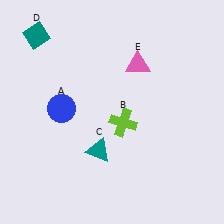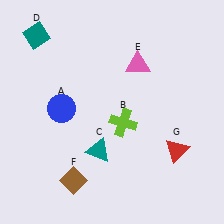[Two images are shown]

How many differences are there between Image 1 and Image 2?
There are 2 differences between the two images.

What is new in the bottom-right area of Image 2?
A red triangle (G) was added in the bottom-right area of Image 2.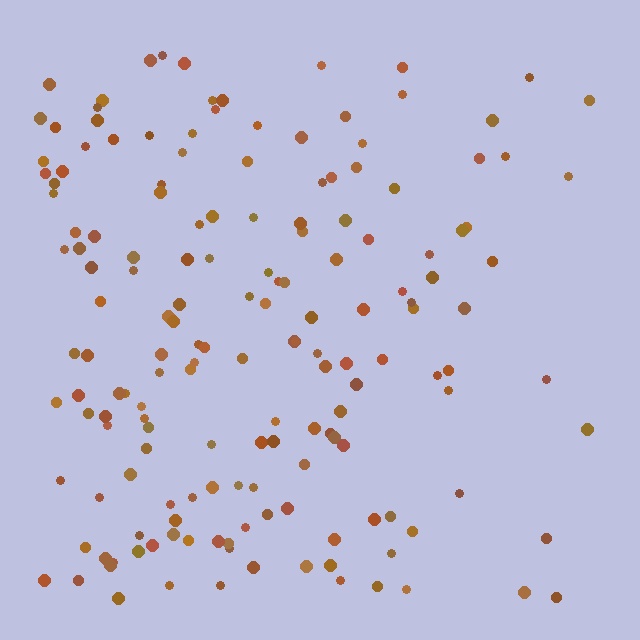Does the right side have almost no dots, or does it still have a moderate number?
Still a moderate number, just noticeably fewer than the left.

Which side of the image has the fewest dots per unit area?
The right.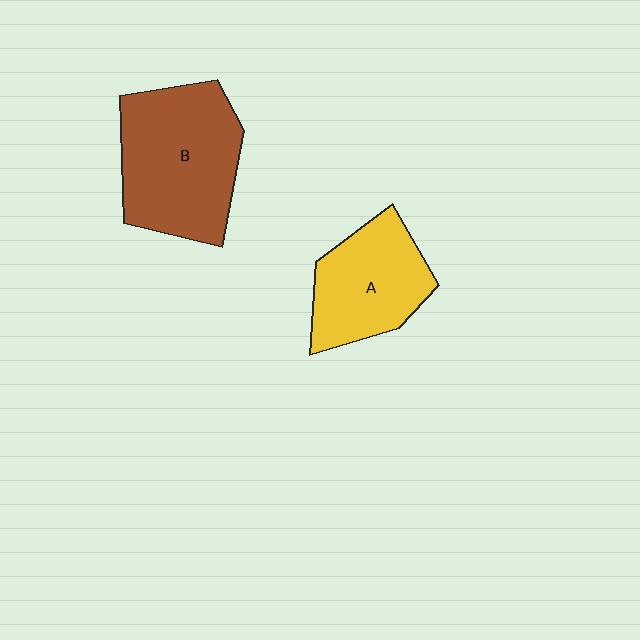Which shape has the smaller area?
Shape A (yellow).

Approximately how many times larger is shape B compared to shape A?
Approximately 1.4 times.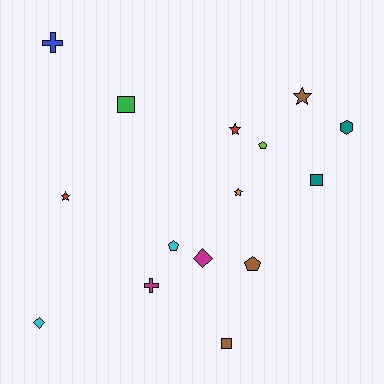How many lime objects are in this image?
There is 1 lime object.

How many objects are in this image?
There are 15 objects.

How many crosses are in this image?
There are 2 crosses.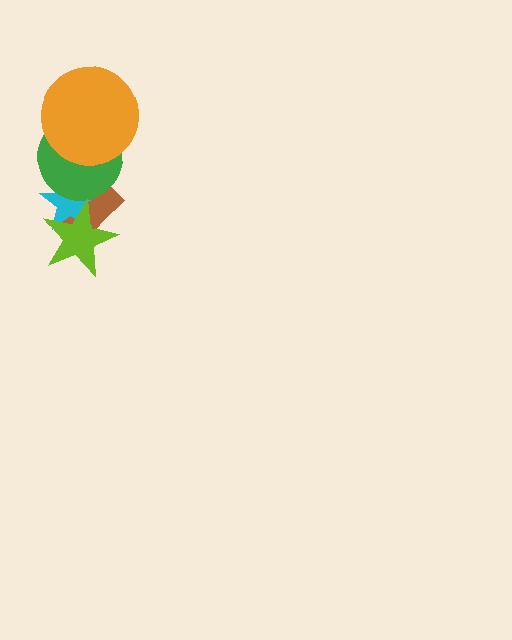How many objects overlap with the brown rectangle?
3 objects overlap with the brown rectangle.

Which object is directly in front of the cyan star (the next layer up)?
The green circle is directly in front of the cyan star.